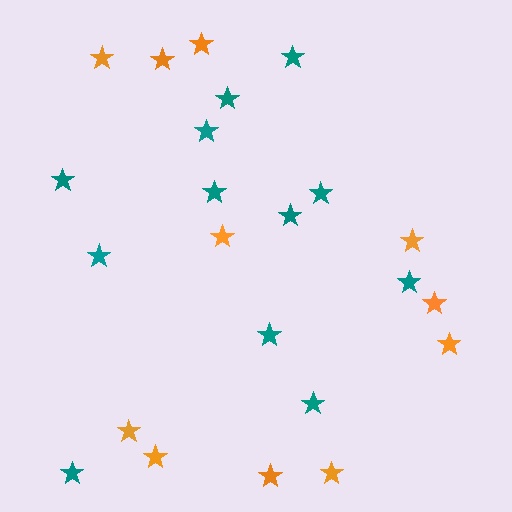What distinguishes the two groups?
There are 2 groups: one group of teal stars (12) and one group of orange stars (11).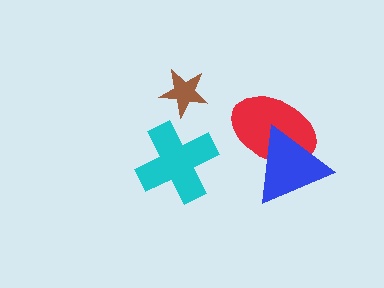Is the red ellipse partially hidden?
Yes, it is partially covered by another shape.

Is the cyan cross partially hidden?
No, no other shape covers it.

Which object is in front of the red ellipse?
The blue triangle is in front of the red ellipse.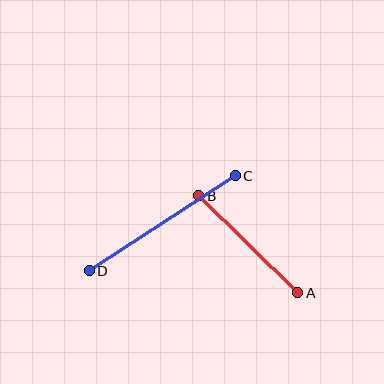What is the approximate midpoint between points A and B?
The midpoint is at approximately (248, 244) pixels.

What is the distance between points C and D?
The distance is approximately 174 pixels.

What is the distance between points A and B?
The distance is approximately 139 pixels.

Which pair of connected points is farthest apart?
Points C and D are farthest apart.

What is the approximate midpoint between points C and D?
The midpoint is at approximately (162, 223) pixels.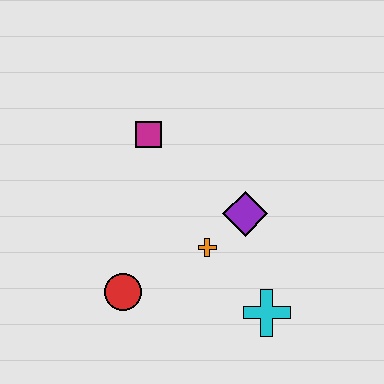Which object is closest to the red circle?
The orange cross is closest to the red circle.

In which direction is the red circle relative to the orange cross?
The red circle is to the left of the orange cross.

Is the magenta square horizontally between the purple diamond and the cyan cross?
No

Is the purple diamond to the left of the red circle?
No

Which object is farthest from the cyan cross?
The magenta square is farthest from the cyan cross.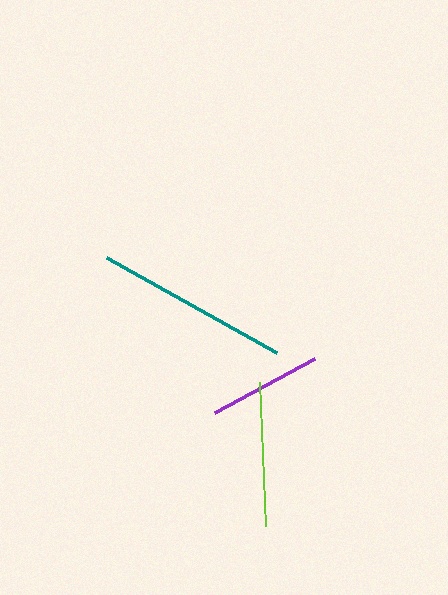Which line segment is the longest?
The teal line is the longest at approximately 194 pixels.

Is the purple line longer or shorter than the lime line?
The lime line is longer than the purple line.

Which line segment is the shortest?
The purple line is the shortest at approximately 114 pixels.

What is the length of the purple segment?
The purple segment is approximately 114 pixels long.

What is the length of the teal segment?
The teal segment is approximately 194 pixels long.